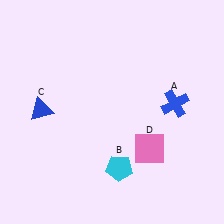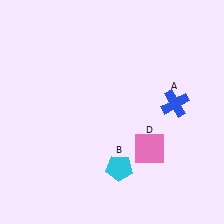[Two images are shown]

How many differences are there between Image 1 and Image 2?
There is 1 difference between the two images.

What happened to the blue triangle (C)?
The blue triangle (C) was removed in Image 2. It was in the top-left area of Image 1.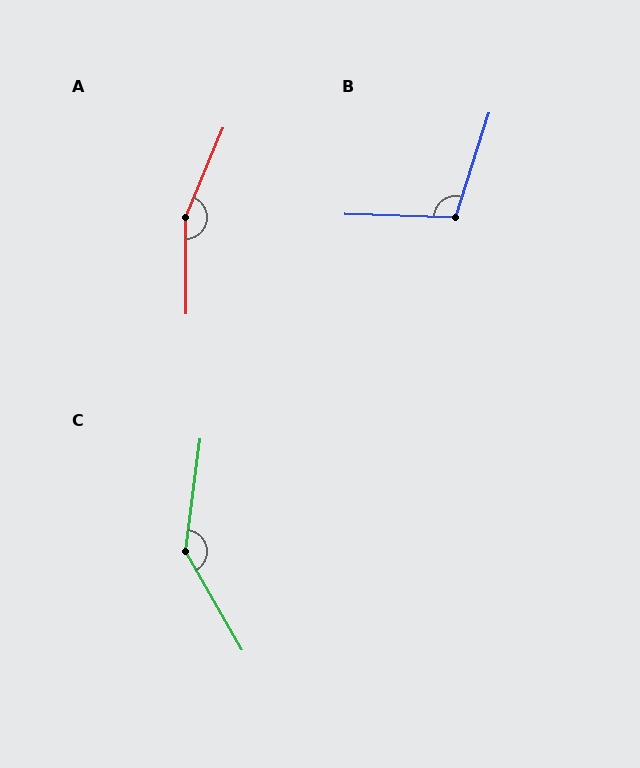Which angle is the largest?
A, at approximately 157 degrees.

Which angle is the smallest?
B, at approximately 106 degrees.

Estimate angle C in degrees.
Approximately 143 degrees.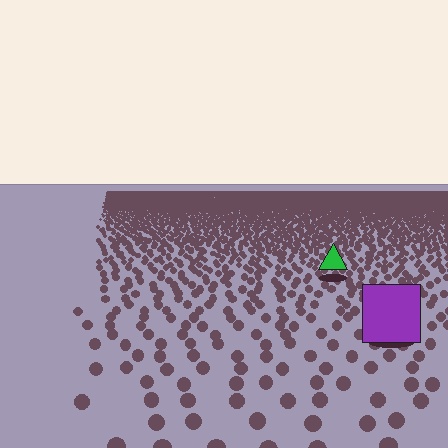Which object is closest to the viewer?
The purple square is closest. The texture marks near it are larger and more spread out.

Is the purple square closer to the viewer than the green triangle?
Yes. The purple square is closer — you can tell from the texture gradient: the ground texture is coarser near it.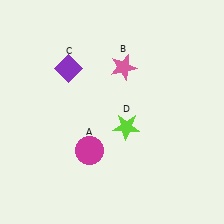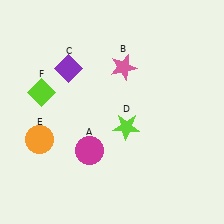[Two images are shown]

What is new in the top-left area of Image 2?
A lime diamond (F) was added in the top-left area of Image 2.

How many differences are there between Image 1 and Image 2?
There are 2 differences between the two images.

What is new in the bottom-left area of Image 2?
An orange circle (E) was added in the bottom-left area of Image 2.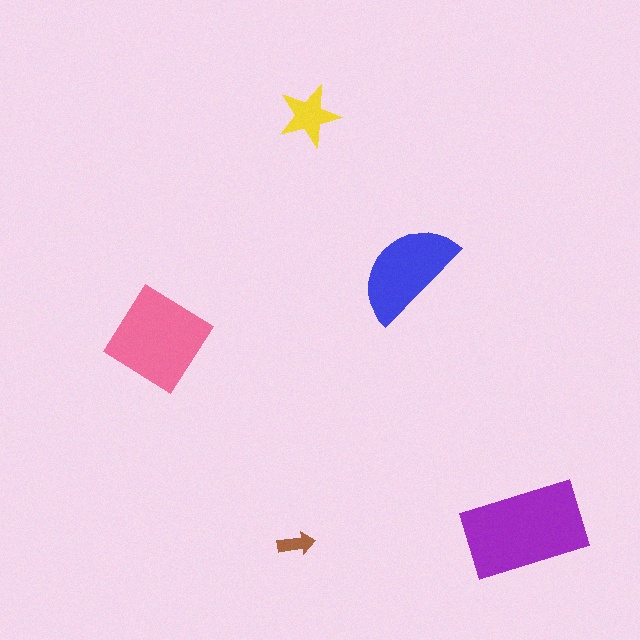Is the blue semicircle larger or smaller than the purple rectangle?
Smaller.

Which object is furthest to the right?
The purple rectangle is rightmost.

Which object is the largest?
The purple rectangle.